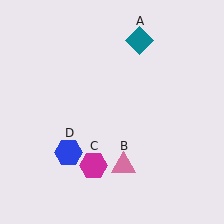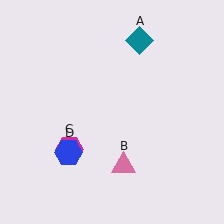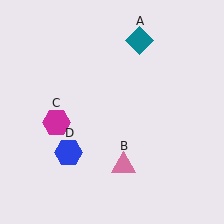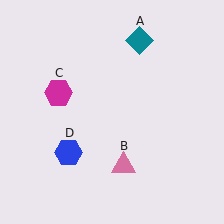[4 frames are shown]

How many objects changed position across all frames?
1 object changed position: magenta hexagon (object C).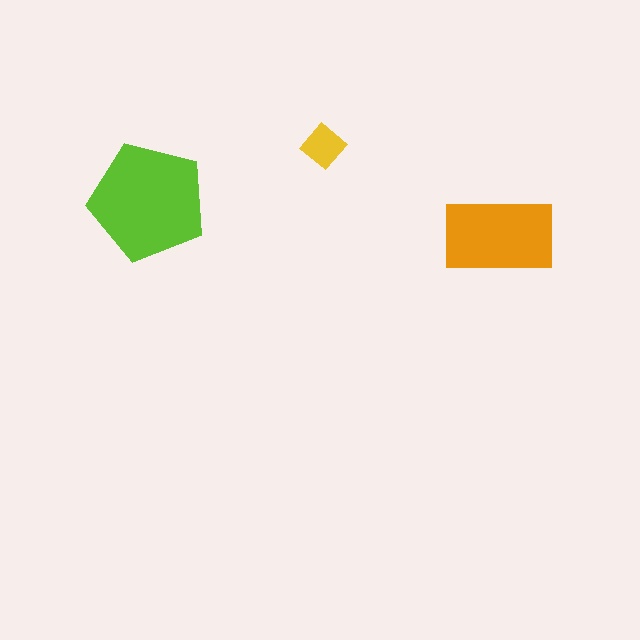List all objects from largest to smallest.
The lime pentagon, the orange rectangle, the yellow diamond.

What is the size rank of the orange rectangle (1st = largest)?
2nd.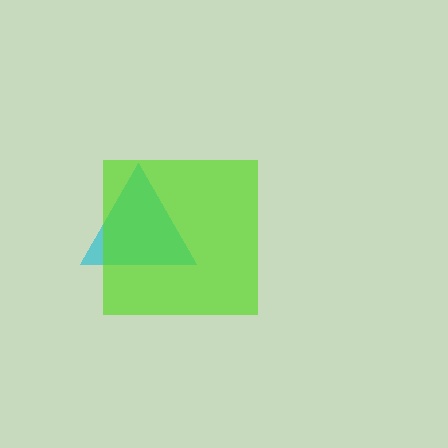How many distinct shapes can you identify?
There are 2 distinct shapes: a cyan triangle, a lime square.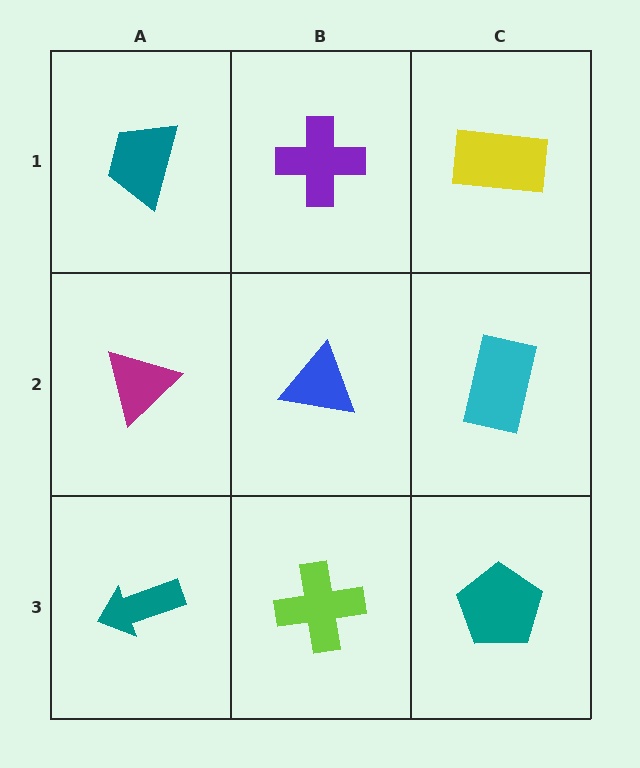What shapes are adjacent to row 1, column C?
A cyan rectangle (row 2, column C), a purple cross (row 1, column B).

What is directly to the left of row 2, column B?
A magenta triangle.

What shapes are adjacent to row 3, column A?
A magenta triangle (row 2, column A), a lime cross (row 3, column B).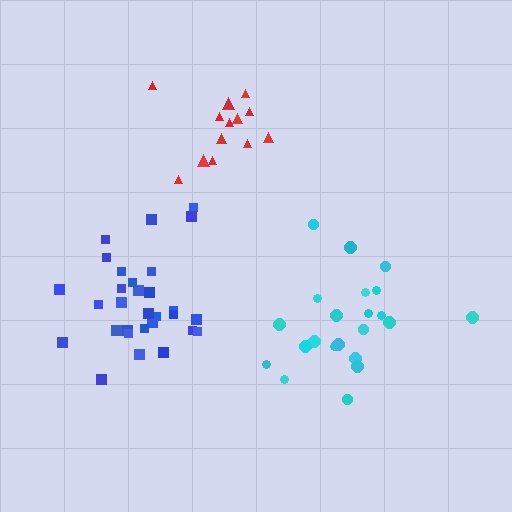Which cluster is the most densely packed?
Blue.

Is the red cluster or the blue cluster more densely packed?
Blue.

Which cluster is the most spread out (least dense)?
Cyan.